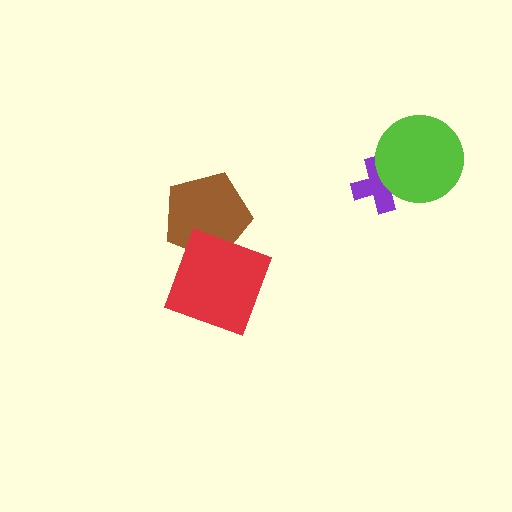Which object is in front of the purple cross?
The lime circle is in front of the purple cross.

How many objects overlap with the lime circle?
1 object overlaps with the lime circle.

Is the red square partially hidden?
No, no other shape covers it.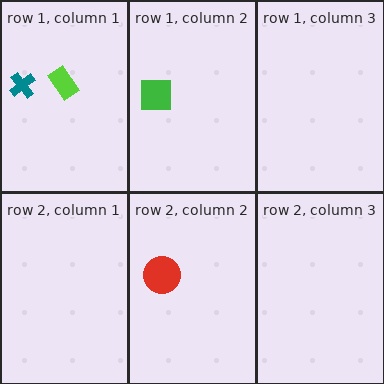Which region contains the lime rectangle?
The row 1, column 1 region.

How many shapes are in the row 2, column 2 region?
1.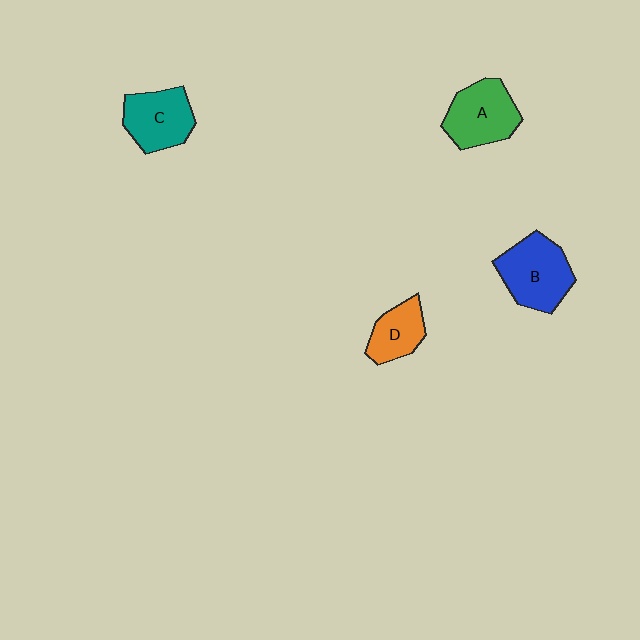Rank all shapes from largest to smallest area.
From largest to smallest: B (blue), A (green), C (teal), D (orange).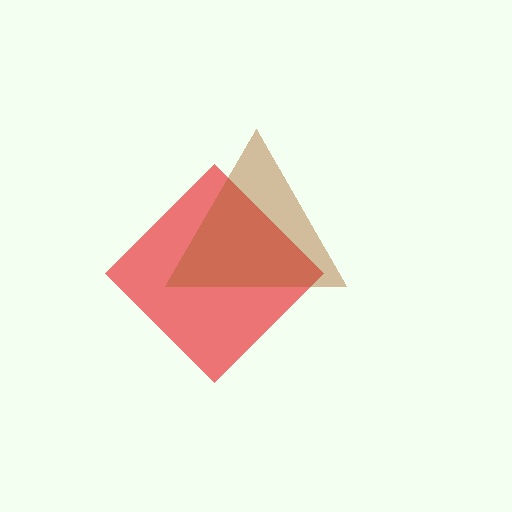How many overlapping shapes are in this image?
There are 2 overlapping shapes in the image.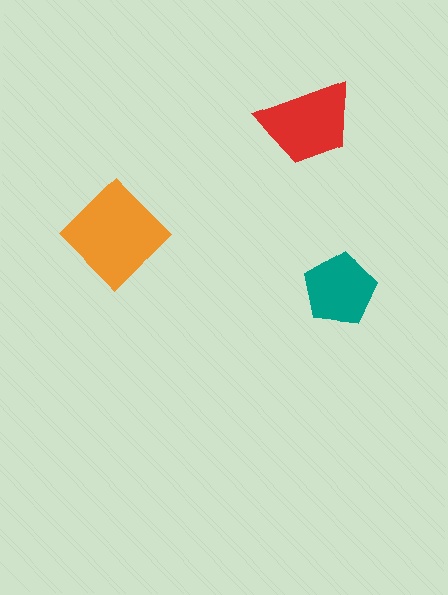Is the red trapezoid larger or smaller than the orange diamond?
Smaller.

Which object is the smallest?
The teal pentagon.